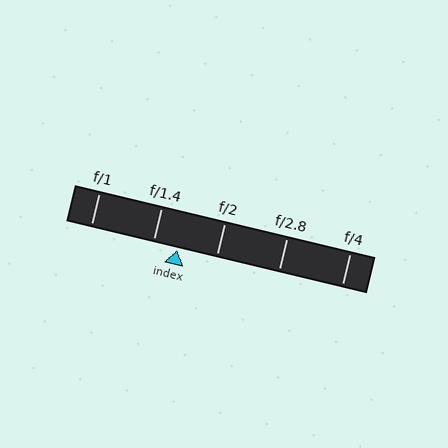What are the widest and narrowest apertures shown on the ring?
The widest aperture shown is f/1 and the narrowest is f/4.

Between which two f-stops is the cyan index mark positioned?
The index mark is between f/1.4 and f/2.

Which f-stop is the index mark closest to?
The index mark is closest to f/1.4.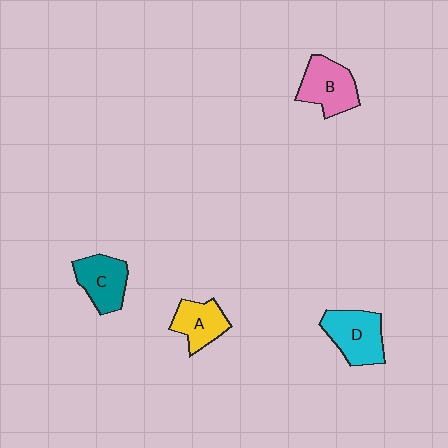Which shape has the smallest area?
Shape A (yellow).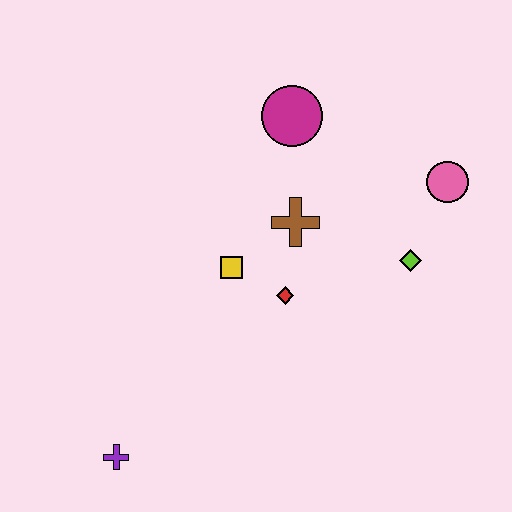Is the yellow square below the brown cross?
Yes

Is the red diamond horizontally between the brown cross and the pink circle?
No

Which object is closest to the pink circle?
The lime diamond is closest to the pink circle.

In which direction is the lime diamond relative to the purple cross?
The lime diamond is to the right of the purple cross.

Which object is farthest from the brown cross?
The purple cross is farthest from the brown cross.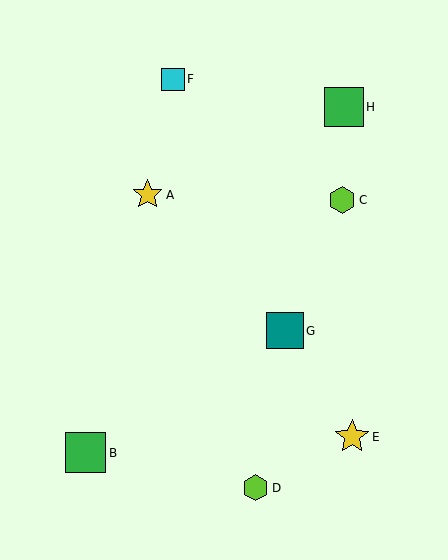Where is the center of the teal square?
The center of the teal square is at (285, 331).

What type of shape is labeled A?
Shape A is a yellow star.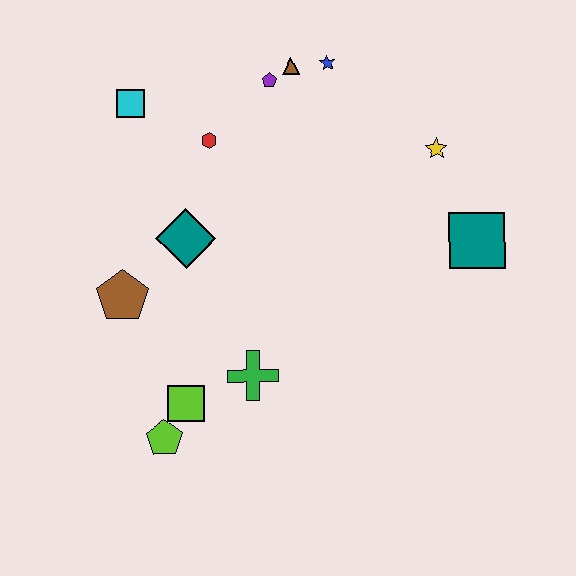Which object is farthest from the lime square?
The blue star is farthest from the lime square.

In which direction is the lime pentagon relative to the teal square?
The lime pentagon is to the left of the teal square.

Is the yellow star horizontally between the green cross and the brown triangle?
No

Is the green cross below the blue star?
Yes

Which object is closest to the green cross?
The lime square is closest to the green cross.